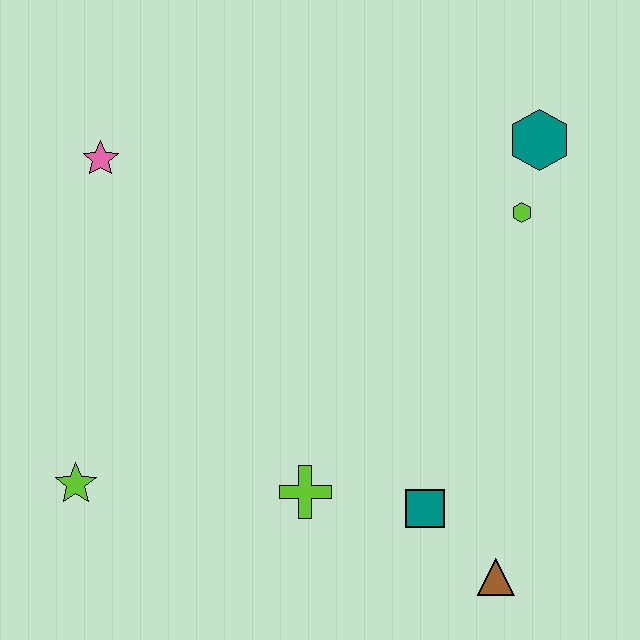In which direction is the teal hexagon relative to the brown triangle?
The teal hexagon is above the brown triangle.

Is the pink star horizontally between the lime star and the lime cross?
Yes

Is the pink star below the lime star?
No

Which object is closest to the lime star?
The lime cross is closest to the lime star.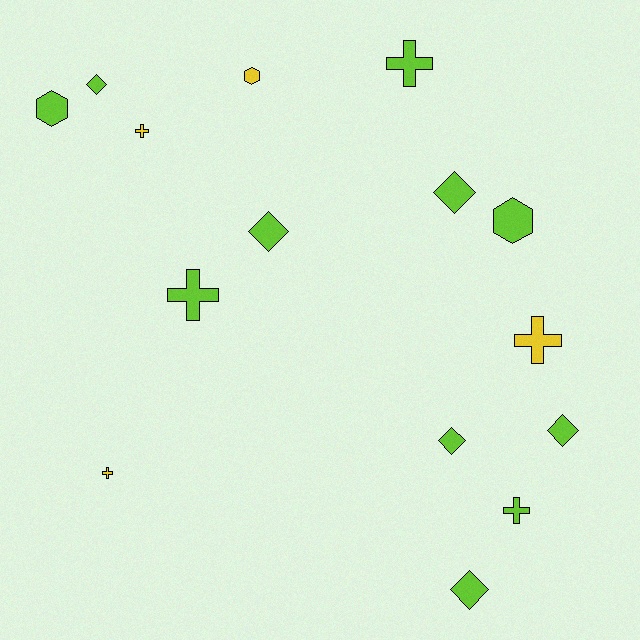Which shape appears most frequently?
Diamond, with 6 objects.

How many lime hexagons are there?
There are 2 lime hexagons.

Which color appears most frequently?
Lime, with 11 objects.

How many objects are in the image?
There are 15 objects.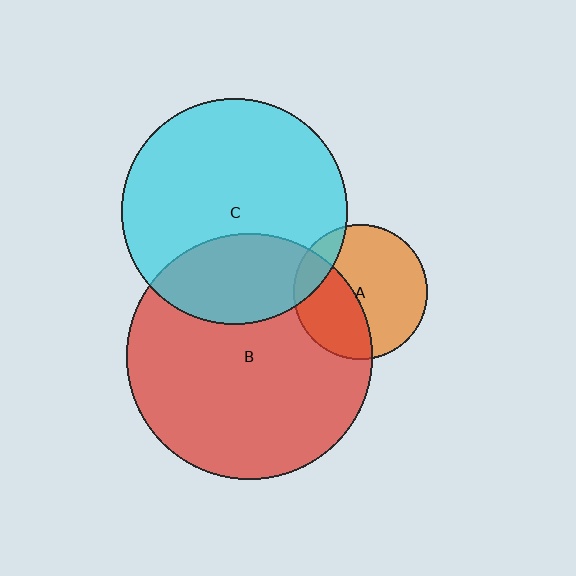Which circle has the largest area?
Circle B (red).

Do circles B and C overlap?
Yes.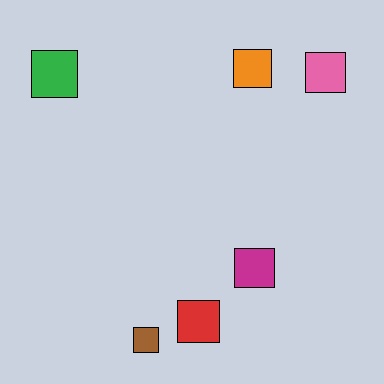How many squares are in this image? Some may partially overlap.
There are 6 squares.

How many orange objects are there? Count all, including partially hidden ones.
There is 1 orange object.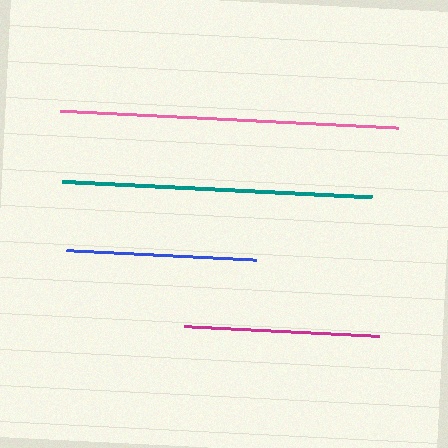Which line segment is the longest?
The pink line is the longest at approximately 337 pixels.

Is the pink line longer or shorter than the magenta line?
The pink line is longer than the magenta line.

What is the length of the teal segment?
The teal segment is approximately 310 pixels long.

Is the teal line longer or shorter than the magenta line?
The teal line is longer than the magenta line.